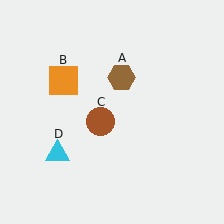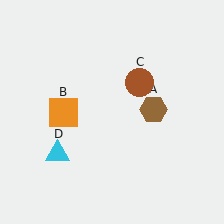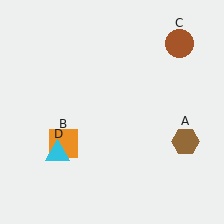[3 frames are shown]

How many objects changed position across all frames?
3 objects changed position: brown hexagon (object A), orange square (object B), brown circle (object C).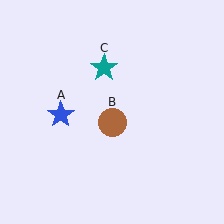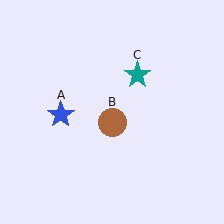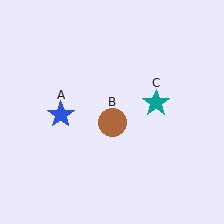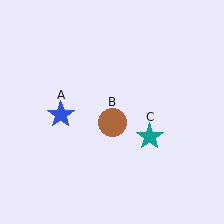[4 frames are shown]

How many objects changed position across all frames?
1 object changed position: teal star (object C).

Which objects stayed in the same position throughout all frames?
Blue star (object A) and brown circle (object B) remained stationary.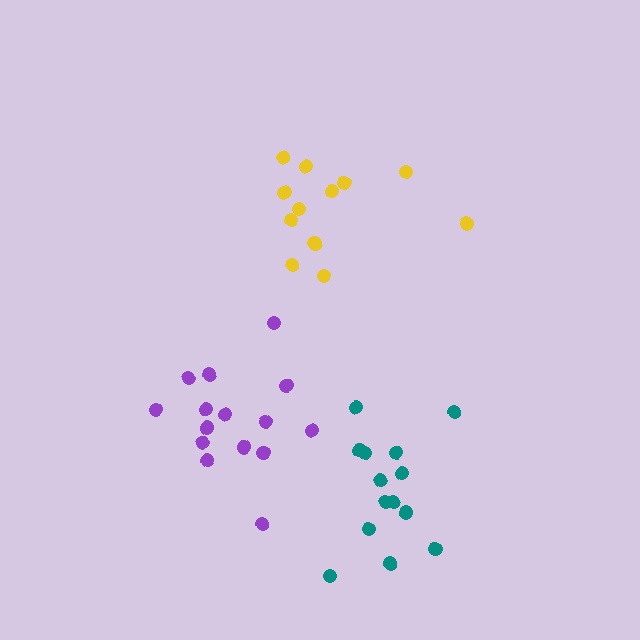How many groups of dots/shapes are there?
There are 3 groups.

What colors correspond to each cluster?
The clusters are colored: teal, yellow, purple.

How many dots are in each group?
Group 1: 14 dots, Group 2: 12 dots, Group 3: 15 dots (41 total).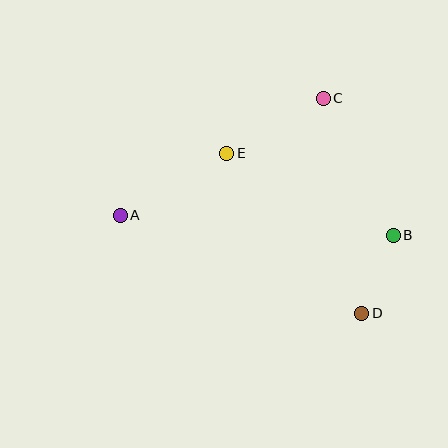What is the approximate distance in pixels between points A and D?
The distance between A and D is approximately 261 pixels.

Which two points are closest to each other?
Points B and D are closest to each other.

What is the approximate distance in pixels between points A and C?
The distance between A and C is approximately 234 pixels.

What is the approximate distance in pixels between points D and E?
The distance between D and E is approximately 209 pixels.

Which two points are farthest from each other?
Points A and B are farthest from each other.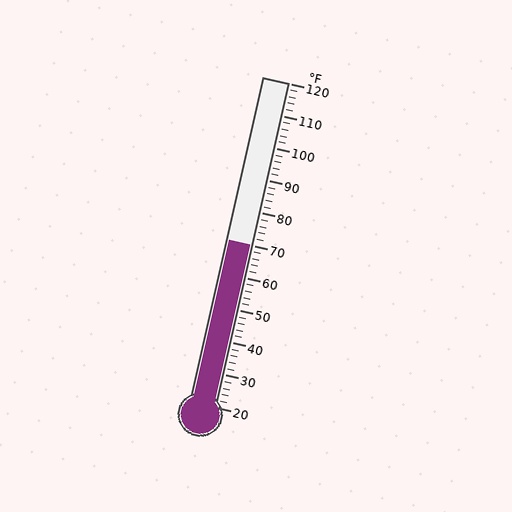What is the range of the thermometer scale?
The thermometer scale ranges from 20°F to 120°F.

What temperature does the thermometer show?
The thermometer shows approximately 70°F.